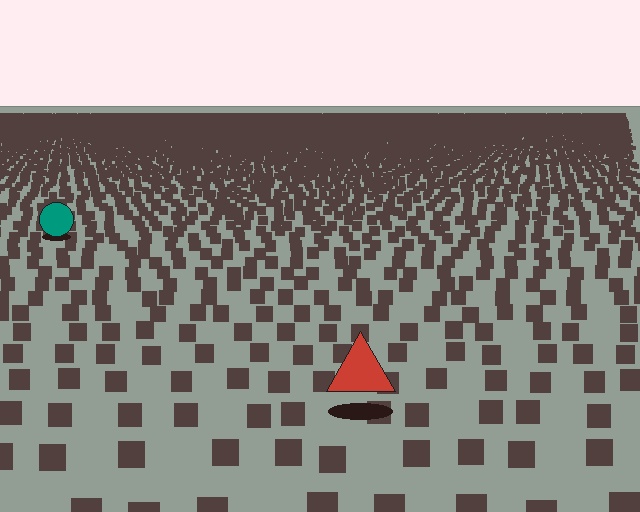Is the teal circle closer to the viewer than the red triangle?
No. The red triangle is closer — you can tell from the texture gradient: the ground texture is coarser near it.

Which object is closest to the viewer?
The red triangle is closest. The texture marks near it are larger and more spread out.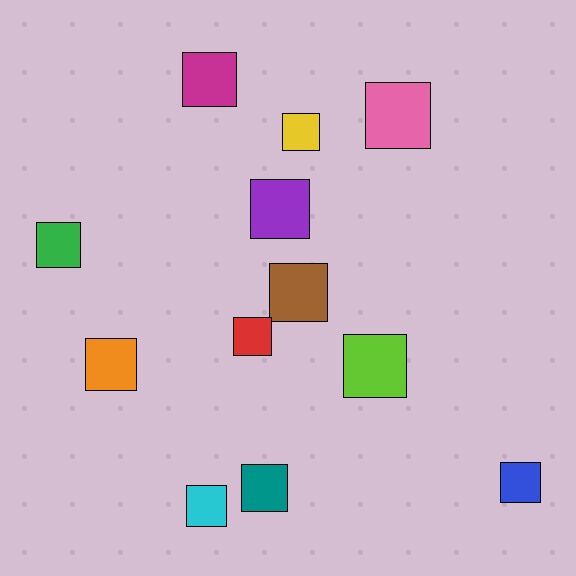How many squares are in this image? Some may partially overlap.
There are 12 squares.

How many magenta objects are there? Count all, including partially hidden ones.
There is 1 magenta object.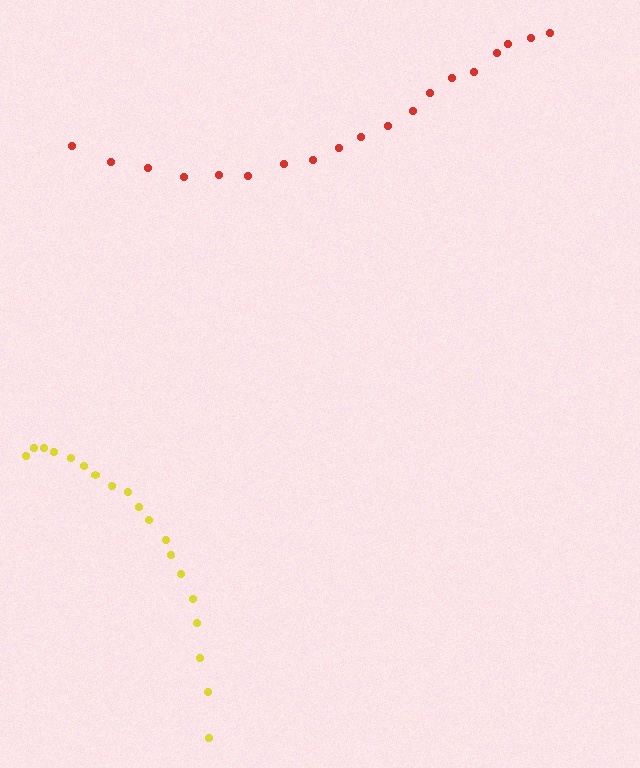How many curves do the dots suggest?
There are 2 distinct paths.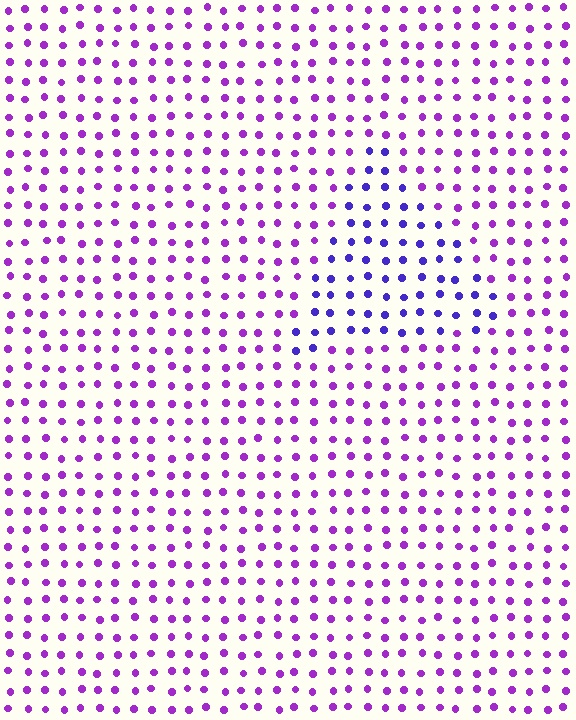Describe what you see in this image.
The image is filled with small purple elements in a uniform arrangement. A triangle-shaped region is visible where the elements are tinted to a slightly different hue, forming a subtle color boundary.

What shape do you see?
I see a triangle.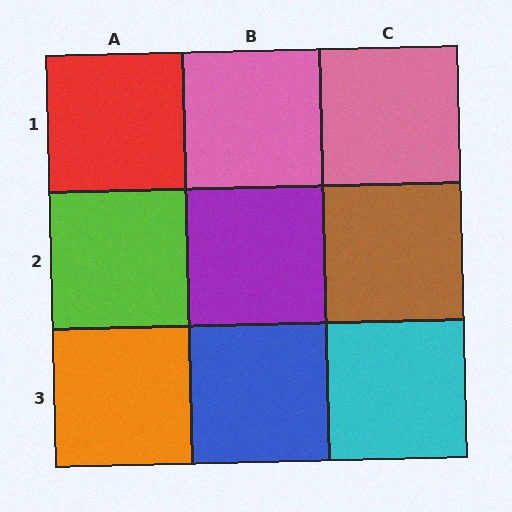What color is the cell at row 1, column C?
Pink.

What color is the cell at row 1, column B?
Pink.